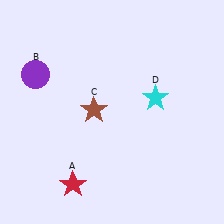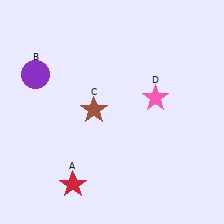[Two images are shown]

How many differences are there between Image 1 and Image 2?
There is 1 difference between the two images.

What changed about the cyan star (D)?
In Image 1, D is cyan. In Image 2, it changed to pink.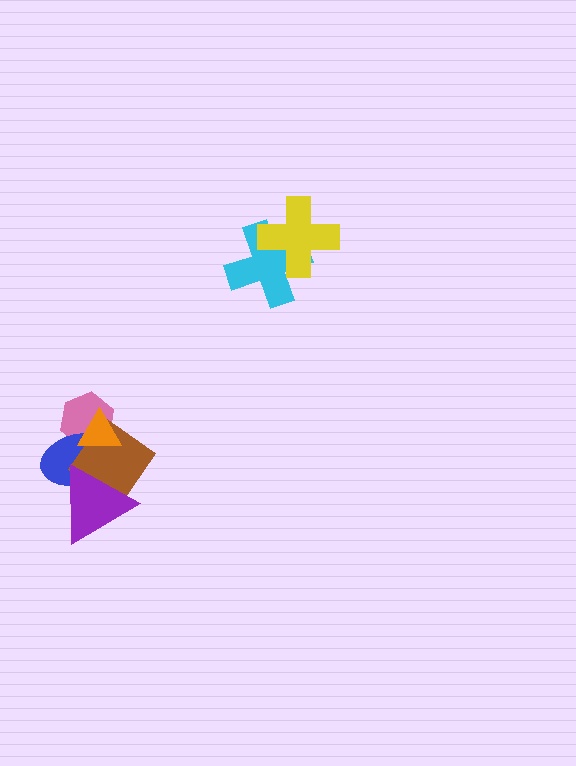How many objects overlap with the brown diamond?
4 objects overlap with the brown diamond.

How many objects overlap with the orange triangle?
3 objects overlap with the orange triangle.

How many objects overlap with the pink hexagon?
3 objects overlap with the pink hexagon.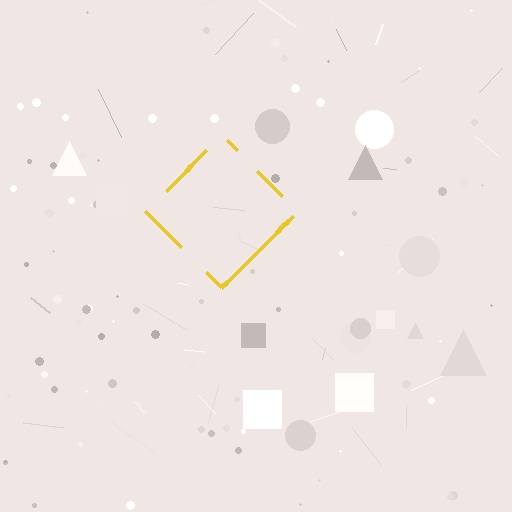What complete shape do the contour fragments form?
The contour fragments form a diamond.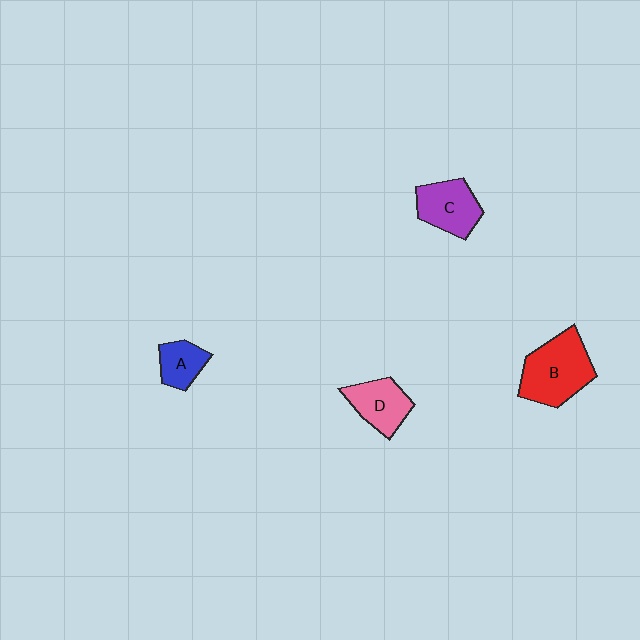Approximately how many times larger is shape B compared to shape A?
Approximately 2.2 times.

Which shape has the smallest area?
Shape A (blue).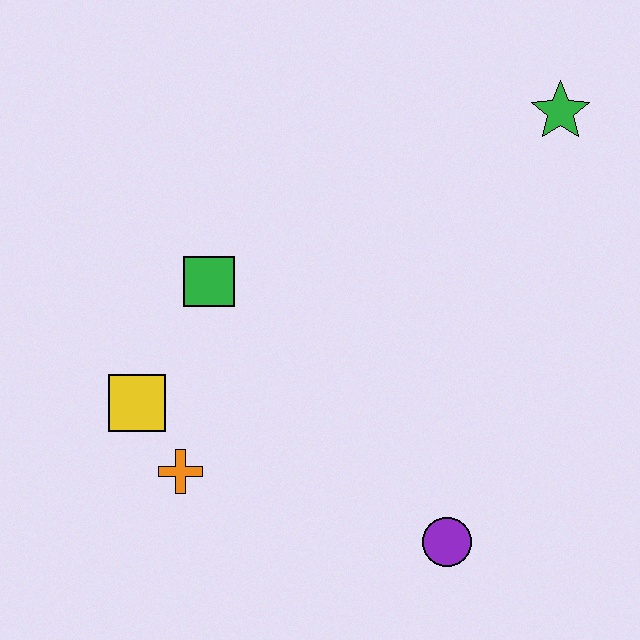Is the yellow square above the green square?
No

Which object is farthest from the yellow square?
The green star is farthest from the yellow square.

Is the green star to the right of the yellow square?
Yes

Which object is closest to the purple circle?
The orange cross is closest to the purple circle.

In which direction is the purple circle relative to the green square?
The purple circle is below the green square.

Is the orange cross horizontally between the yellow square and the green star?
Yes